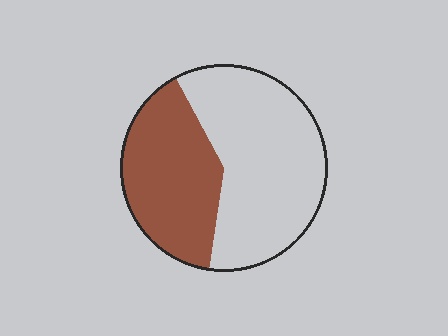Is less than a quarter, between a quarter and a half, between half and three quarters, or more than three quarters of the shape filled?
Between a quarter and a half.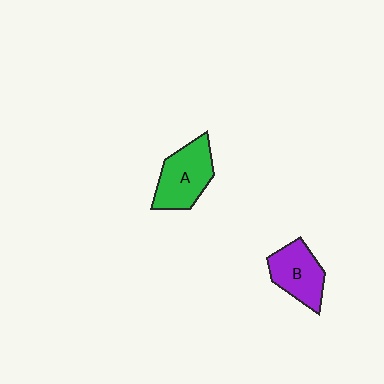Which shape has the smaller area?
Shape B (purple).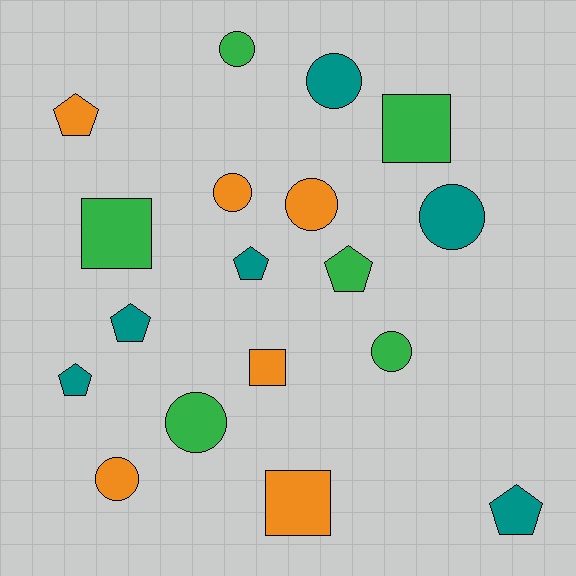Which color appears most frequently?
Teal, with 6 objects.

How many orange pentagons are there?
There is 1 orange pentagon.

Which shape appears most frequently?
Circle, with 8 objects.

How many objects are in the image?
There are 18 objects.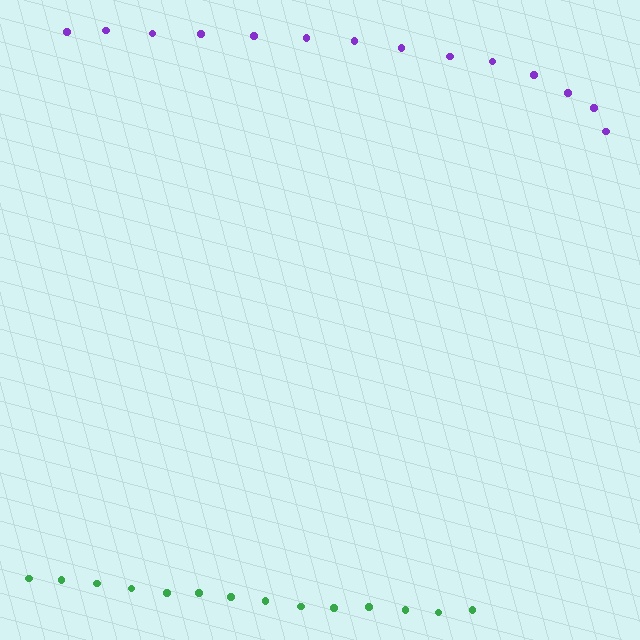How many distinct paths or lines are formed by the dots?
There are 2 distinct paths.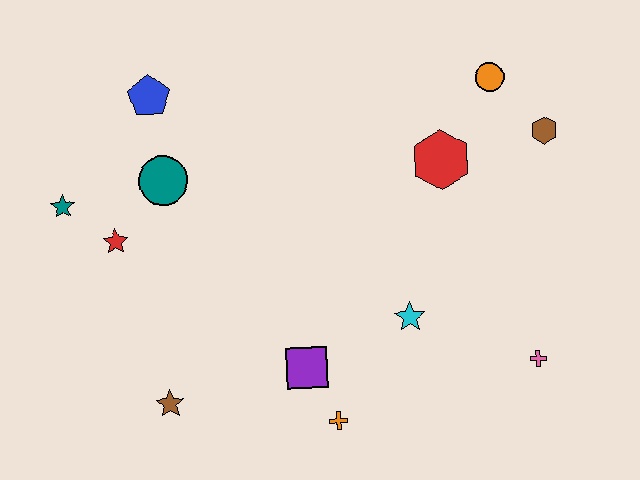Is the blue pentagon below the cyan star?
No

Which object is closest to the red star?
The teal star is closest to the red star.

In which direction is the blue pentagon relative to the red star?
The blue pentagon is above the red star.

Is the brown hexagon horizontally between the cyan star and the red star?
No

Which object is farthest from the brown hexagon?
The teal star is farthest from the brown hexagon.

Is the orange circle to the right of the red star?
Yes